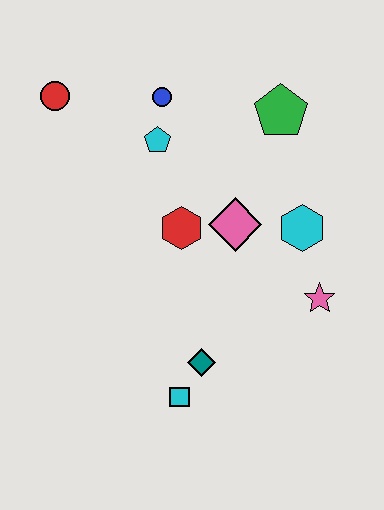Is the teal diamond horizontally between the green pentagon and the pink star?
No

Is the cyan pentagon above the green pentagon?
No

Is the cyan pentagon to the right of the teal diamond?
No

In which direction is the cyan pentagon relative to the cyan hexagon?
The cyan pentagon is to the left of the cyan hexagon.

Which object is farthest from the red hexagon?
The red circle is farthest from the red hexagon.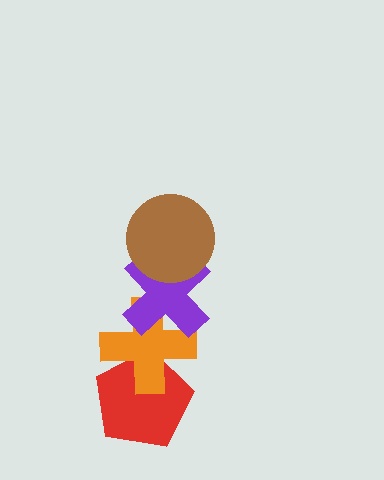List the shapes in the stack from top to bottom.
From top to bottom: the brown circle, the purple cross, the orange cross, the red pentagon.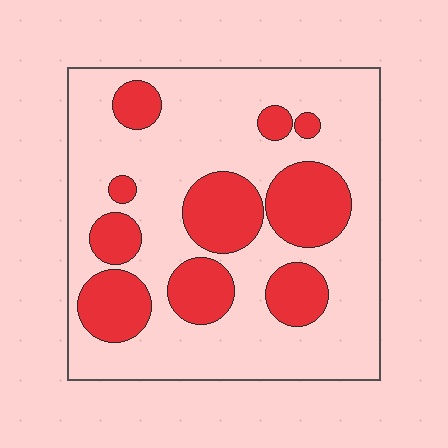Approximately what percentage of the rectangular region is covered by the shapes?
Approximately 30%.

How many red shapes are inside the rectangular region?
10.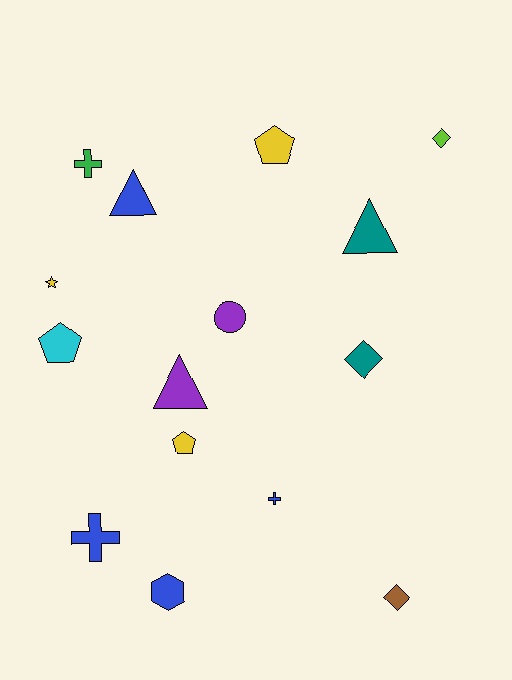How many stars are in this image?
There is 1 star.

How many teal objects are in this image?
There are 2 teal objects.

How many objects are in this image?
There are 15 objects.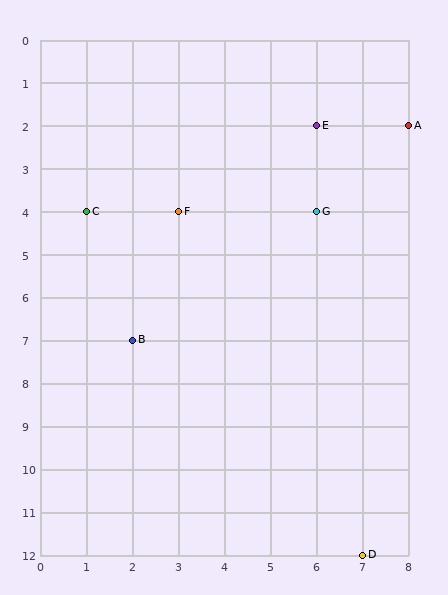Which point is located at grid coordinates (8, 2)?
Point A is at (8, 2).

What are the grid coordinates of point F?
Point F is at grid coordinates (3, 4).